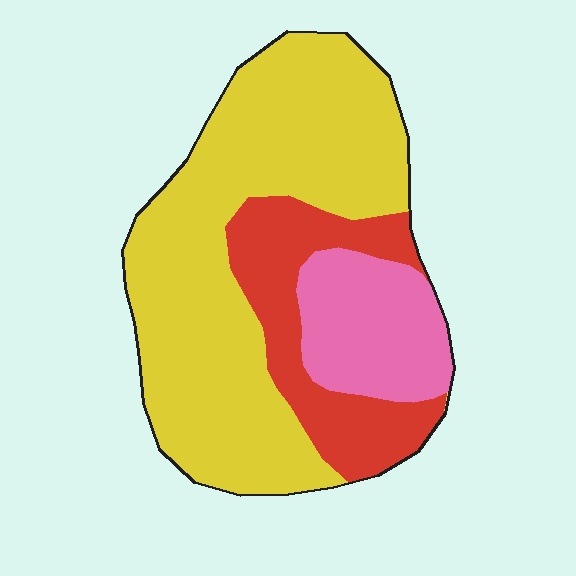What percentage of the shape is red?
Red covers about 20% of the shape.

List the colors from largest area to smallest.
From largest to smallest: yellow, red, pink.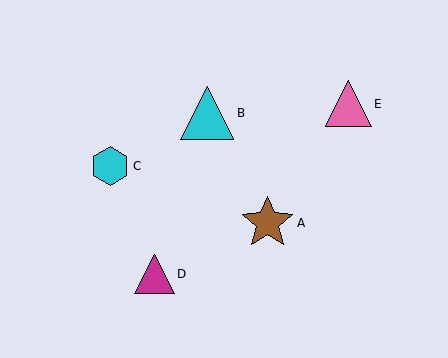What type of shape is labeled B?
Shape B is a cyan triangle.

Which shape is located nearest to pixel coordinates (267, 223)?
The brown star (labeled A) at (267, 223) is nearest to that location.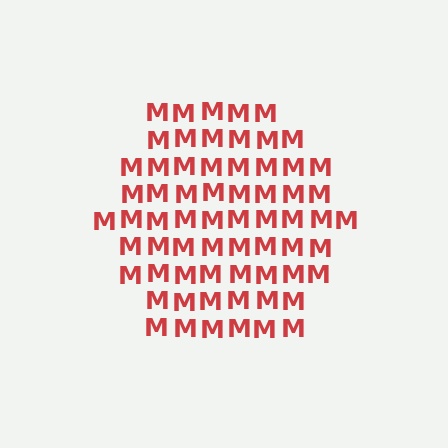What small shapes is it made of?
It is made of small letter M's.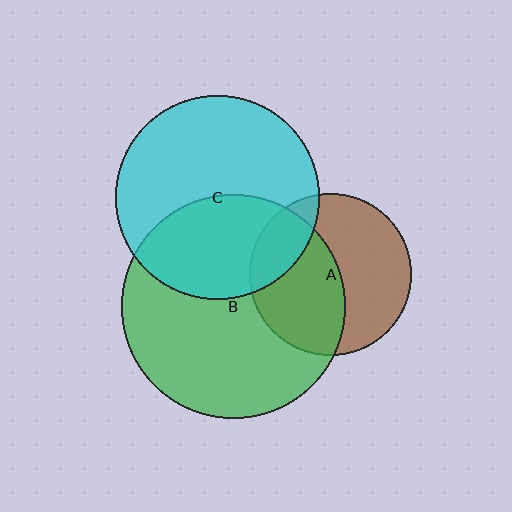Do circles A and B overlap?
Yes.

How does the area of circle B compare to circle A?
Approximately 1.9 times.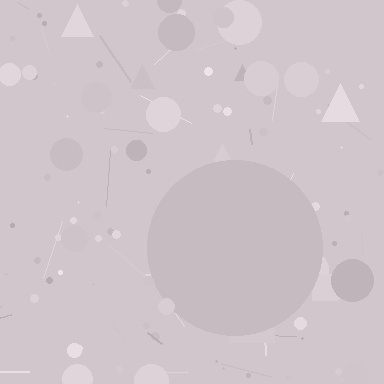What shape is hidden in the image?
A circle is hidden in the image.